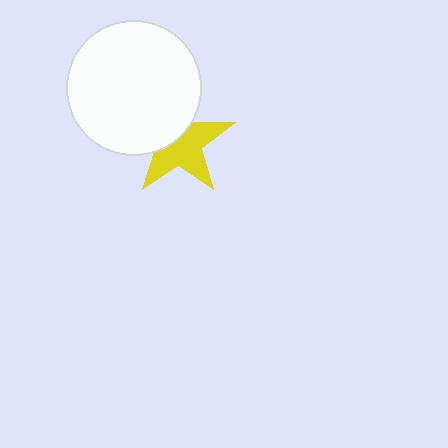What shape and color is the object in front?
The object in front is a white circle.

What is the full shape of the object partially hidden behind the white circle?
The partially hidden object is a yellow star.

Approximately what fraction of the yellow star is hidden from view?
Roughly 42% of the yellow star is hidden behind the white circle.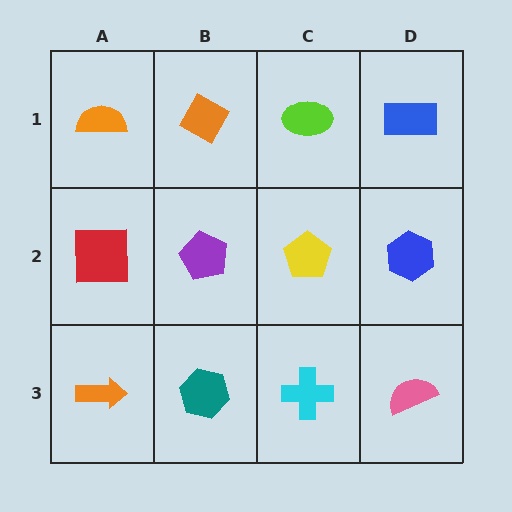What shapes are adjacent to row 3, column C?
A yellow pentagon (row 2, column C), a teal hexagon (row 3, column B), a pink semicircle (row 3, column D).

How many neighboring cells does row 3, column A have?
2.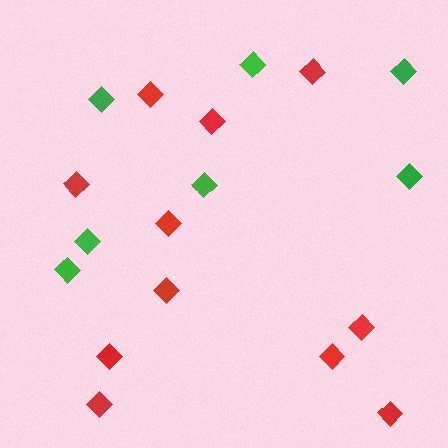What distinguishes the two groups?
There are 2 groups: one group of red diamonds (11) and one group of green diamonds (7).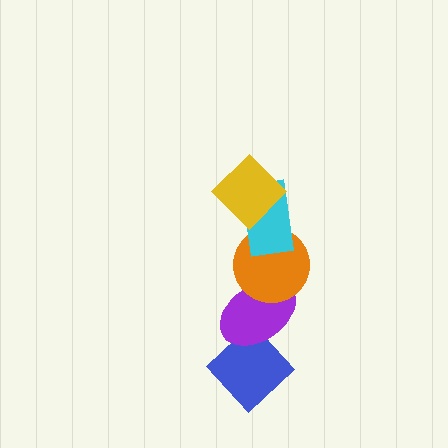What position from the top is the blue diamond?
The blue diamond is 5th from the top.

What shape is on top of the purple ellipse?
The orange circle is on top of the purple ellipse.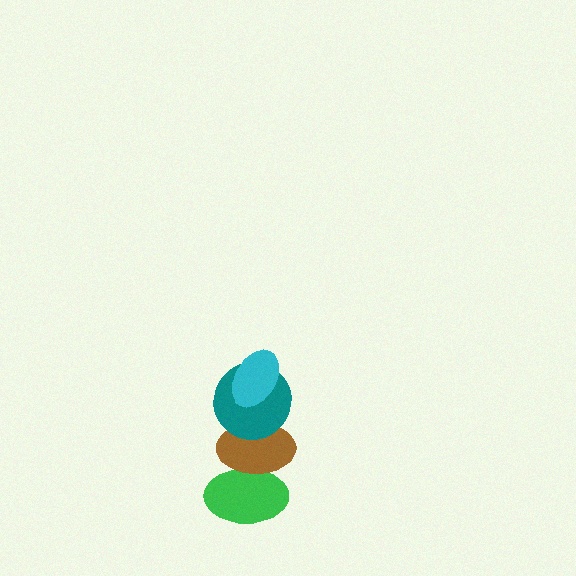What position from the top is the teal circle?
The teal circle is 2nd from the top.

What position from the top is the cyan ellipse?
The cyan ellipse is 1st from the top.